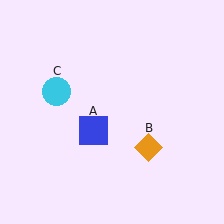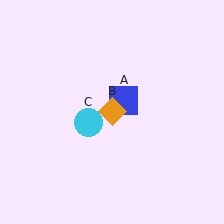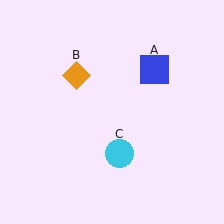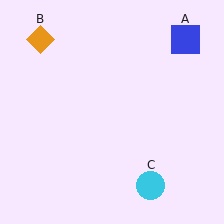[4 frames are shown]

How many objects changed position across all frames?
3 objects changed position: blue square (object A), orange diamond (object B), cyan circle (object C).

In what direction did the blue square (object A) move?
The blue square (object A) moved up and to the right.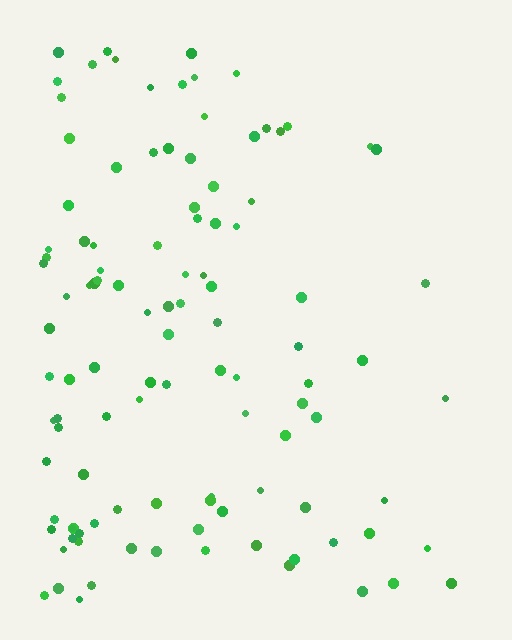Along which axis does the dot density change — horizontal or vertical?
Horizontal.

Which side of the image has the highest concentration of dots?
The left.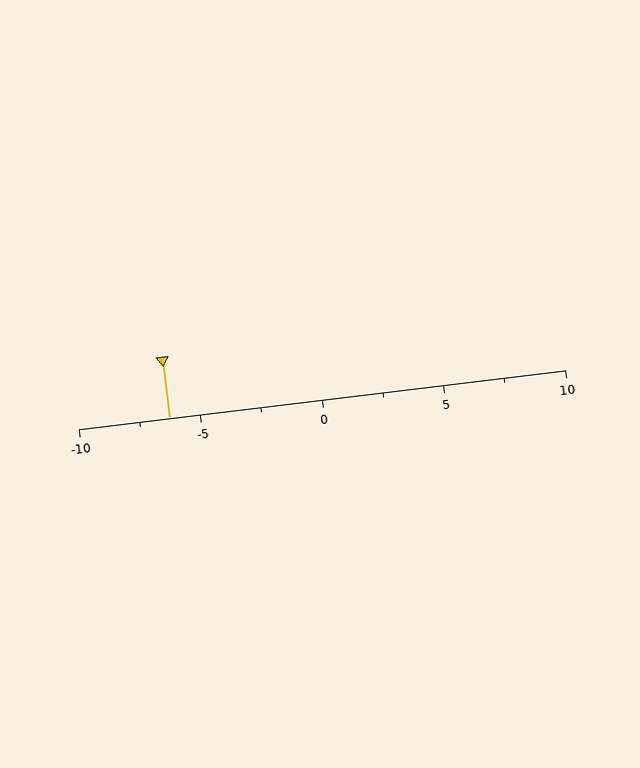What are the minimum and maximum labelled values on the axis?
The axis runs from -10 to 10.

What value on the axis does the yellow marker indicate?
The marker indicates approximately -6.2.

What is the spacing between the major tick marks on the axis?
The major ticks are spaced 5 apart.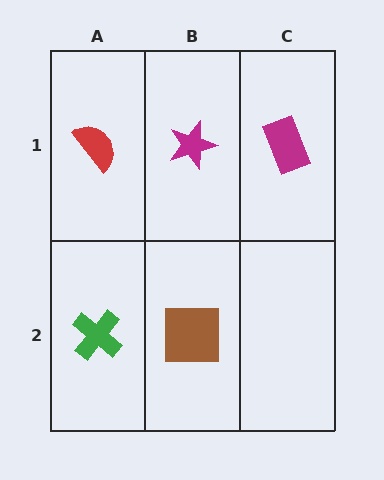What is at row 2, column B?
A brown square.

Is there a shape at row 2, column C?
No, that cell is empty.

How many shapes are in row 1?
3 shapes.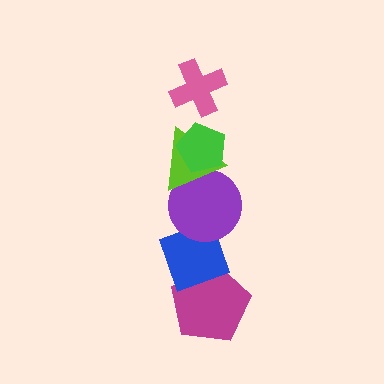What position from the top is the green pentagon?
The green pentagon is 2nd from the top.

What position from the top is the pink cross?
The pink cross is 1st from the top.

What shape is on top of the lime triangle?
The green pentagon is on top of the lime triangle.